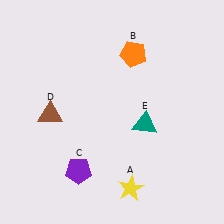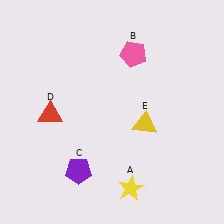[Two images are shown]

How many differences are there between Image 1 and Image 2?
There are 3 differences between the two images.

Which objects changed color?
B changed from orange to pink. D changed from brown to red. E changed from teal to yellow.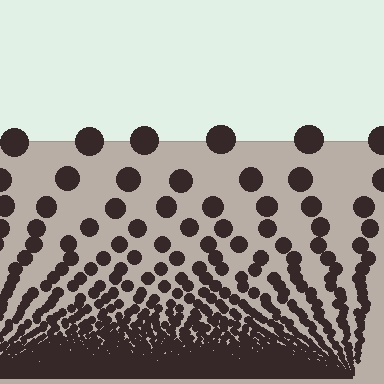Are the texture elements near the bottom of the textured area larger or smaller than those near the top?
Smaller. The gradient is inverted — elements near the bottom are smaller and denser.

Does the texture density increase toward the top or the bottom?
Density increases toward the bottom.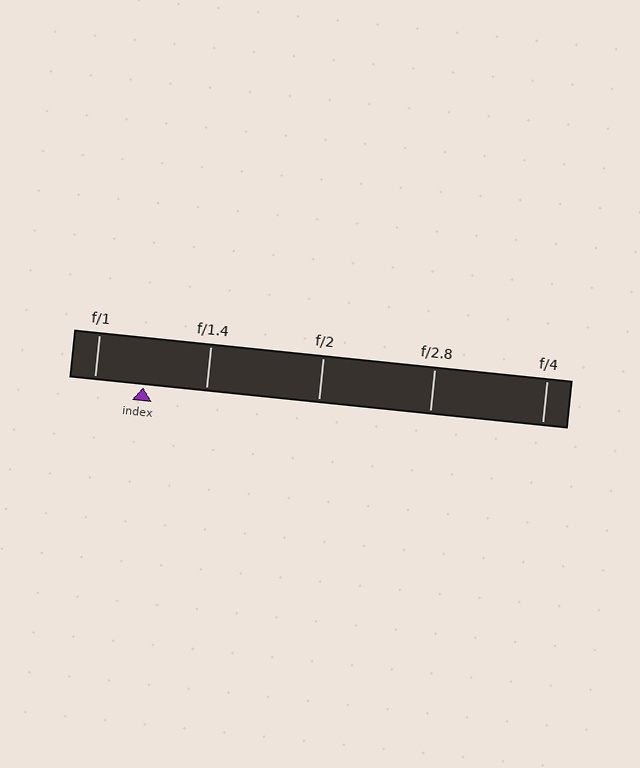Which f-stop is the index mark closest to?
The index mark is closest to f/1.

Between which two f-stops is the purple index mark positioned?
The index mark is between f/1 and f/1.4.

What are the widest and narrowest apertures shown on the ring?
The widest aperture shown is f/1 and the narrowest is f/4.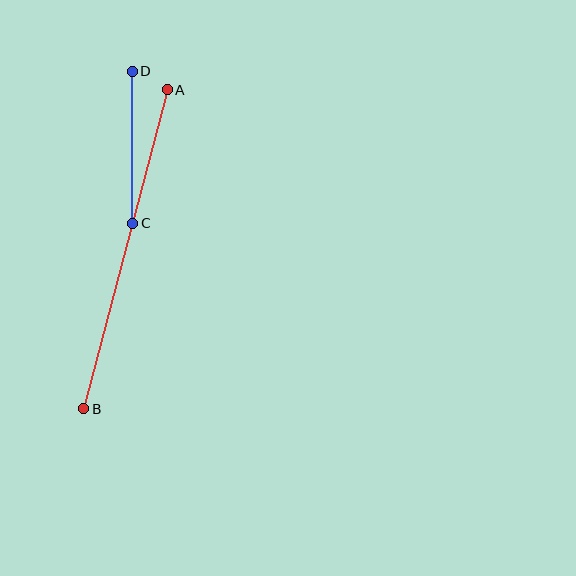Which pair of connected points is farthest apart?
Points A and B are farthest apart.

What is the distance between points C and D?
The distance is approximately 152 pixels.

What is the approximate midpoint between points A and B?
The midpoint is at approximately (125, 249) pixels.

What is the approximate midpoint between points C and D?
The midpoint is at approximately (133, 147) pixels.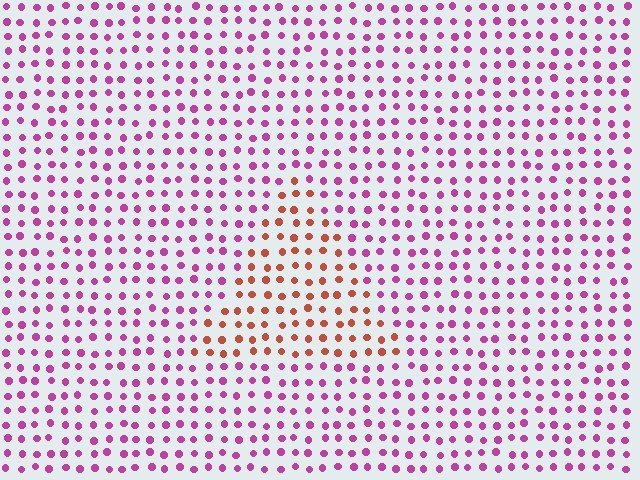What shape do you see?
I see a triangle.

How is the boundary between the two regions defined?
The boundary is defined purely by a slight shift in hue (about 53 degrees). Spacing, size, and orientation are identical on both sides.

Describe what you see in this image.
The image is filled with small magenta elements in a uniform arrangement. A triangle-shaped region is visible where the elements are tinted to a slightly different hue, forming a subtle color boundary.